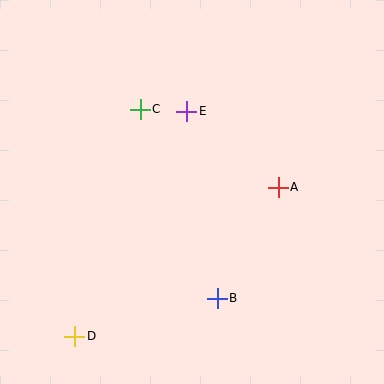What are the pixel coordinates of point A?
Point A is at (278, 187).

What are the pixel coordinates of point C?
Point C is at (140, 109).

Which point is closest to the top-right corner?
Point A is closest to the top-right corner.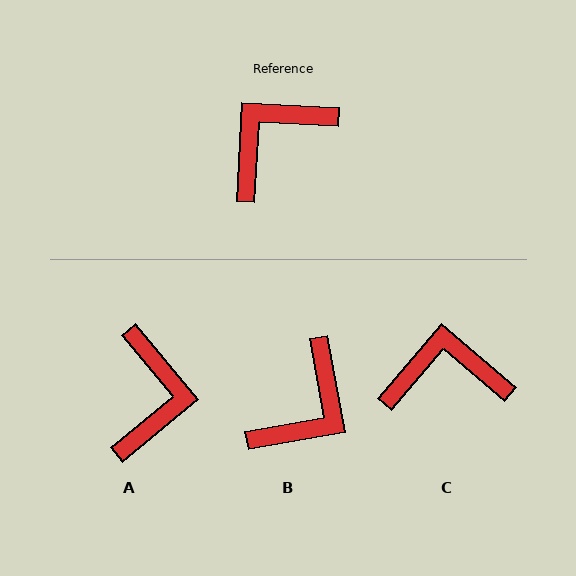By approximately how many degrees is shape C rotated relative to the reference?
Approximately 38 degrees clockwise.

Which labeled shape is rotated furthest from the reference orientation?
B, about 167 degrees away.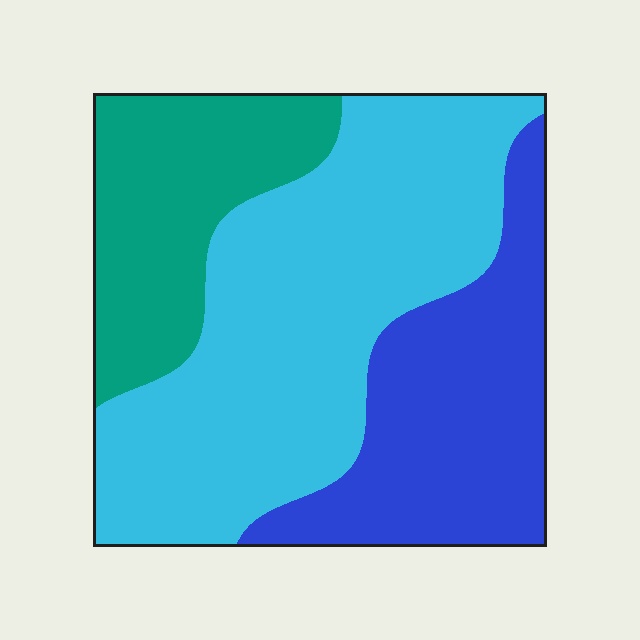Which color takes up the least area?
Teal, at roughly 20%.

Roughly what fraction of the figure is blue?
Blue covers 28% of the figure.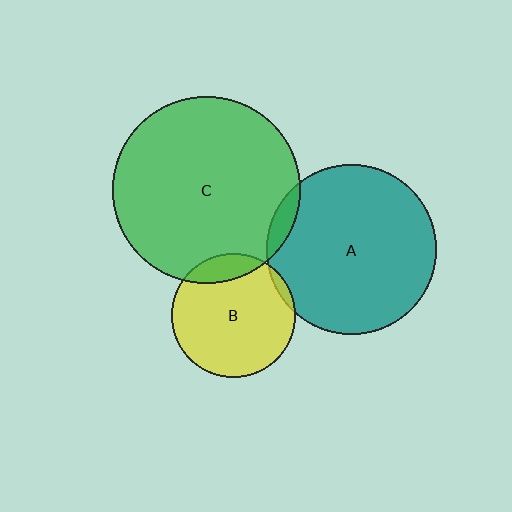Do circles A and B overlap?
Yes.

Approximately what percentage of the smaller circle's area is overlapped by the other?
Approximately 5%.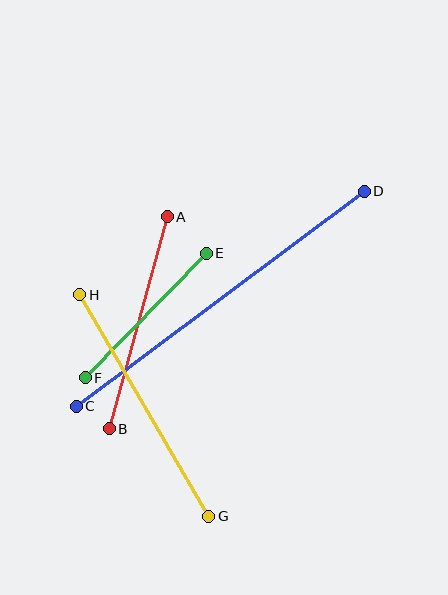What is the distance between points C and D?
The distance is approximately 360 pixels.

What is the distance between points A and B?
The distance is approximately 220 pixels.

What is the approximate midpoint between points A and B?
The midpoint is at approximately (138, 323) pixels.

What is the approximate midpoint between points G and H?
The midpoint is at approximately (144, 406) pixels.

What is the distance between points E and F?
The distance is approximately 174 pixels.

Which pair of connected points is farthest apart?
Points C and D are farthest apart.